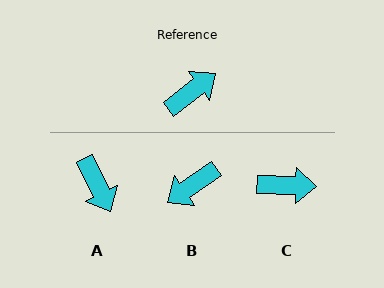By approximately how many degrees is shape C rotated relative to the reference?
Approximately 39 degrees clockwise.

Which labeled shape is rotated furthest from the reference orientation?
B, about 177 degrees away.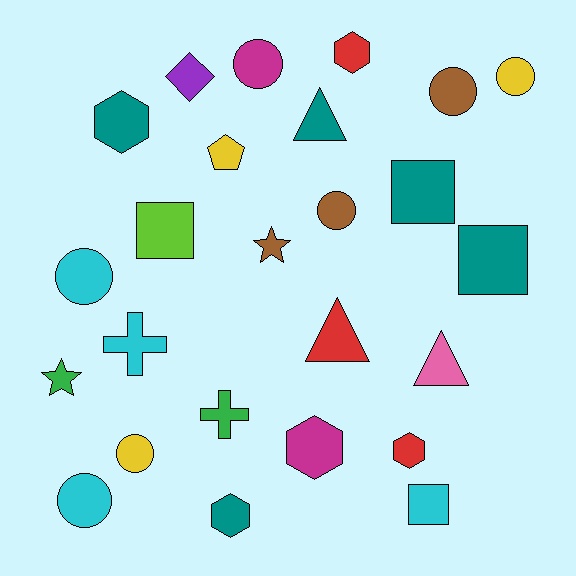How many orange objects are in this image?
There are no orange objects.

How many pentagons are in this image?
There is 1 pentagon.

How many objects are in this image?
There are 25 objects.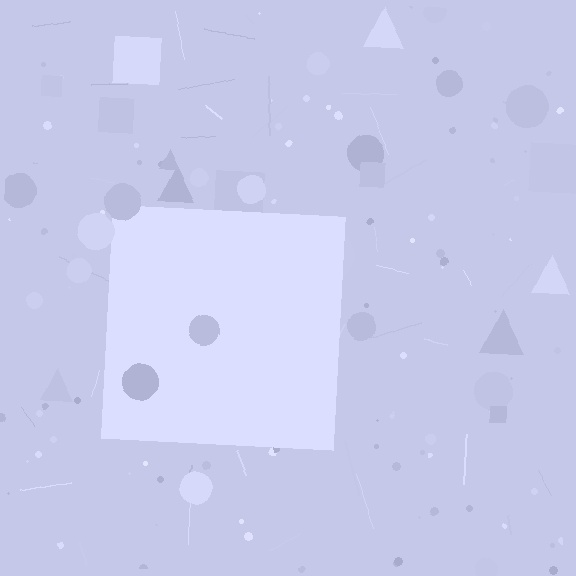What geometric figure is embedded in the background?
A square is embedded in the background.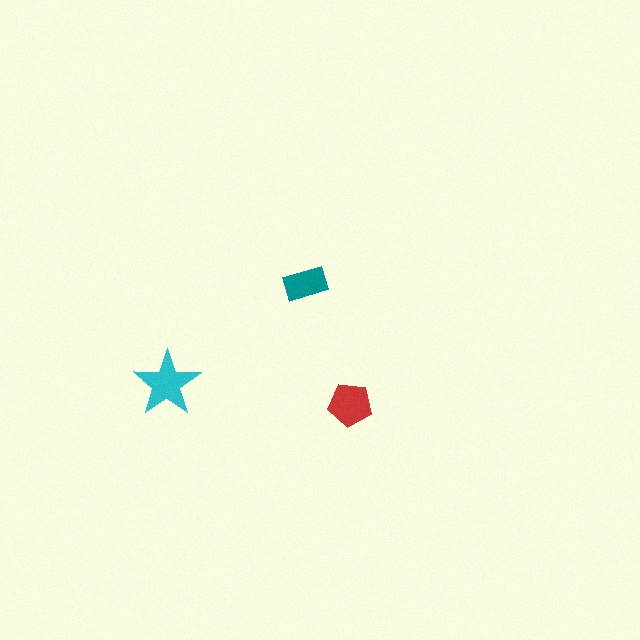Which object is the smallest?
The teal rectangle.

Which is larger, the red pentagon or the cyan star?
The cyan star.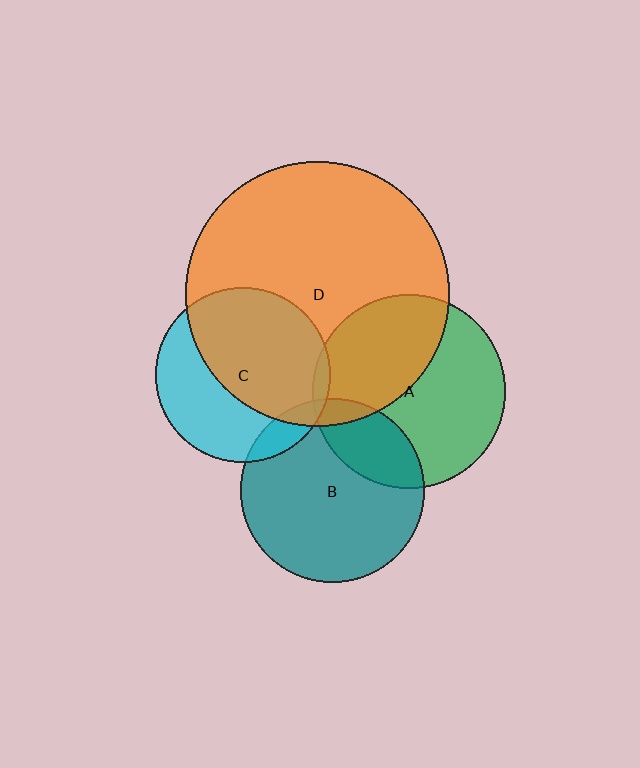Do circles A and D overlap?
Yes.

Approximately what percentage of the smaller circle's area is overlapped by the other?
Approximately 40%.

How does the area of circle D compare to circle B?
Approximately 2.1 times.